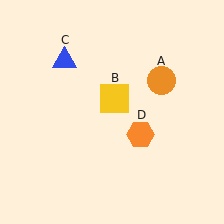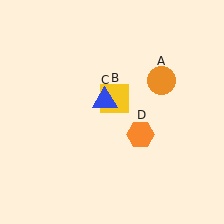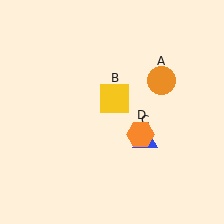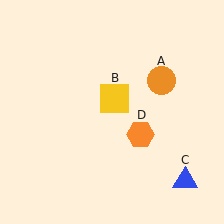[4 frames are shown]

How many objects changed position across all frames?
1 object changed position: blue triangle (object C).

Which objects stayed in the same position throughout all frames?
Orange circle (object A) and yellow square (object B) and orange hexagon (object D) remained stationary.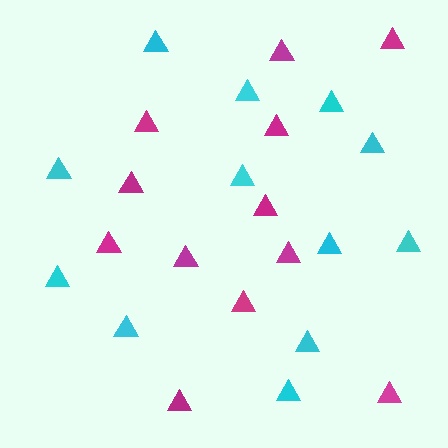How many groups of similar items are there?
There are 2 groups: one group of cyan triangles (12) and one group of magenta triangles (12).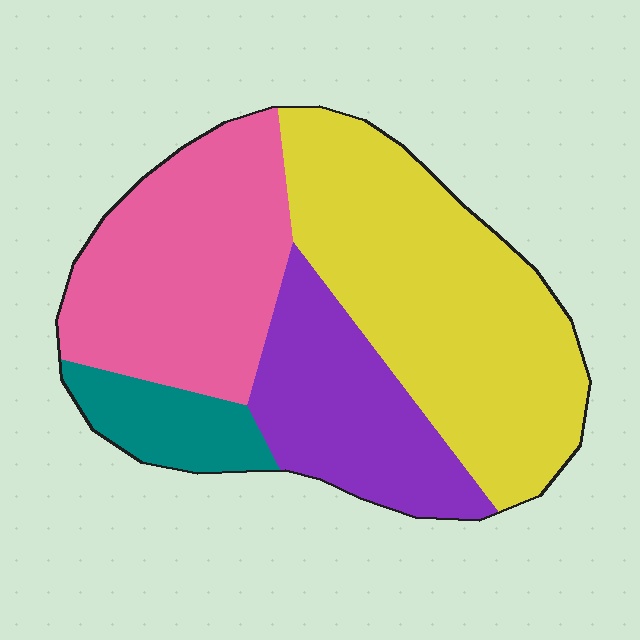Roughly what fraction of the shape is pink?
Pink covers 30% of the shape.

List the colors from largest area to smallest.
From largest to smallest: yellow, pink, purple, teal.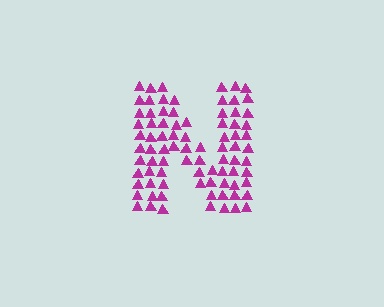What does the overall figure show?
The overall figure shows the letter N.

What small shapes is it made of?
It is made of small triangles.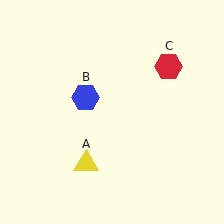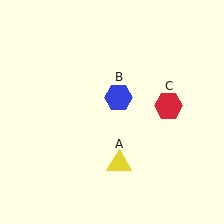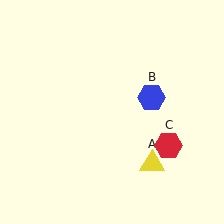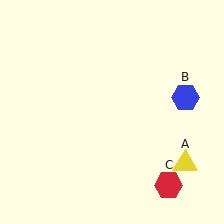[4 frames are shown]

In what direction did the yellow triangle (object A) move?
The yellow triangle (object A) moved right.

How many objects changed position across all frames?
3 objects changed position: yellow triangle (object A), blue hexagon (object B), red hexagon (object C).